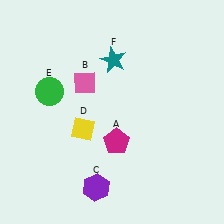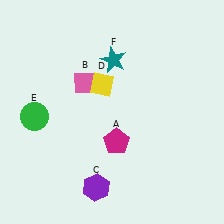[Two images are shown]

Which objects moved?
The objects that moved are: the yellow diamond (D), the green circle (E).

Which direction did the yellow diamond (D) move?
The yellow diamond (D) moved up.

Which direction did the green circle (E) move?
The green circle (E) moved down.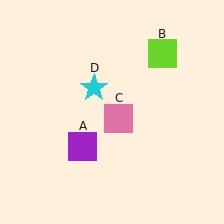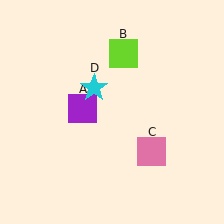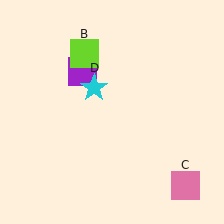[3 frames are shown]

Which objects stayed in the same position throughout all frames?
Cyan star (object D) remained stationary.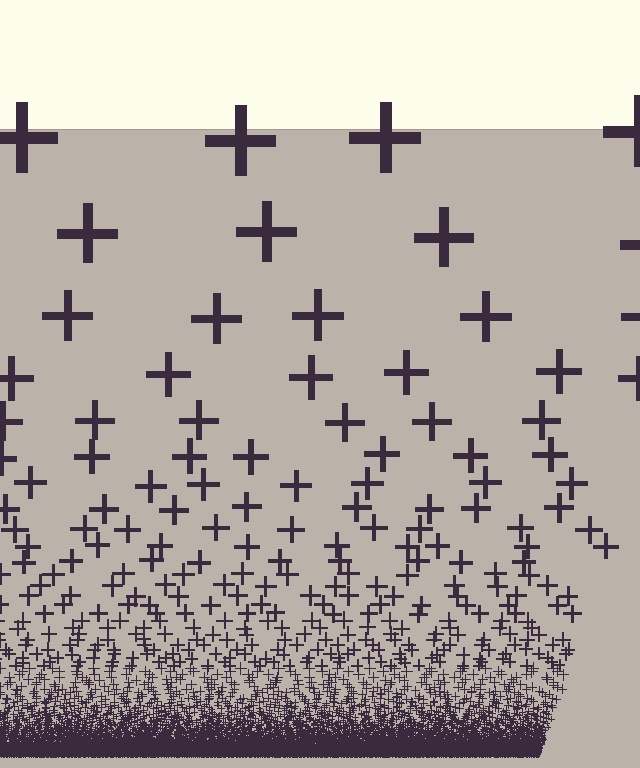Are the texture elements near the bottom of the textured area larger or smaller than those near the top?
Smaller. The gradient is inverted — elements near the bottom are smaller and denser.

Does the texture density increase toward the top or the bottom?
Density increases toward the bottom.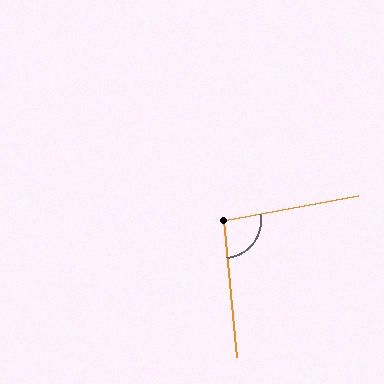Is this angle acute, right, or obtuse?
It is approximately a right angle.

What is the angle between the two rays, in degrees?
Approximately 95 degrees.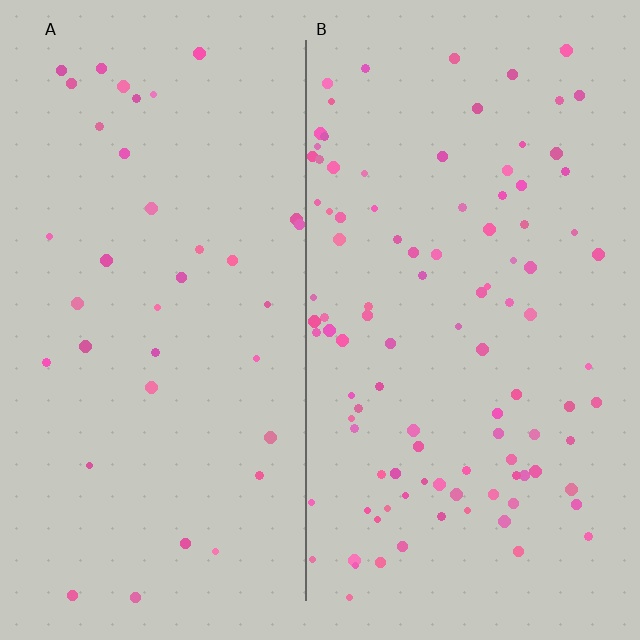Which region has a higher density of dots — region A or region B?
B (the right).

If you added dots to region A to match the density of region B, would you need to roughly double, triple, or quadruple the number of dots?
Approximately triple.